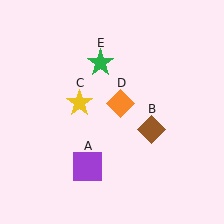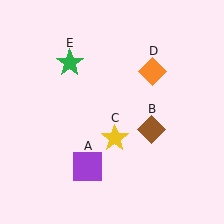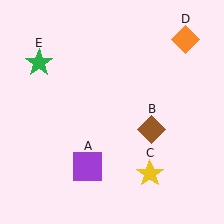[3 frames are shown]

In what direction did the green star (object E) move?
The green star (object E) moved left.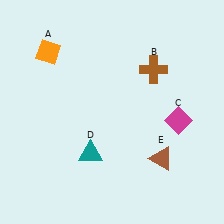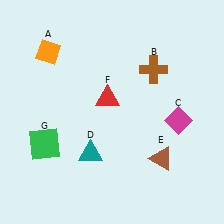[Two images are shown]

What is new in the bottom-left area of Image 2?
A green square (G) was added in the bottom-left area of Image 2.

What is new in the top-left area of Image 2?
A red triangle (F) was added in the top-left area of Image 2.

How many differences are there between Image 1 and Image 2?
There are 2 differences between the two images.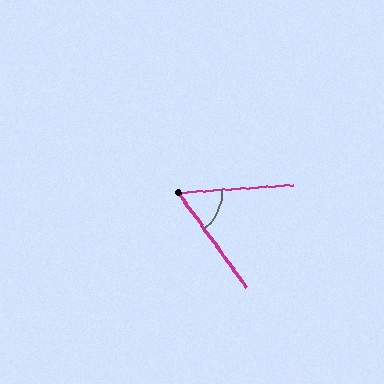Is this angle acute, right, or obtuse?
It is acute.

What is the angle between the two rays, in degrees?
Approximately 58 degrees.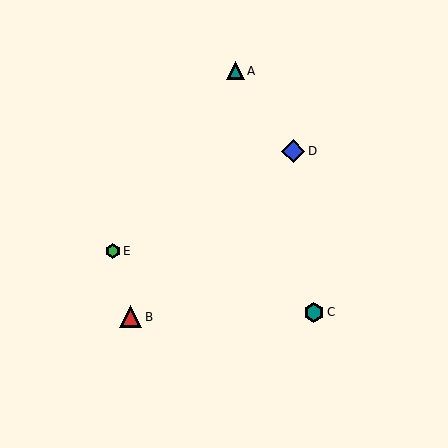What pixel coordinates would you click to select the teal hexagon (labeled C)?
Click at (314, 312) to select the teal hexagon C.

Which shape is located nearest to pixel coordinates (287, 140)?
The blue diamond (labeled D) at (293, 151) is nearest to that location.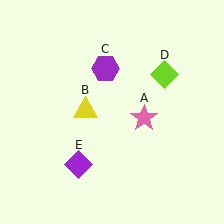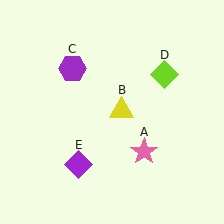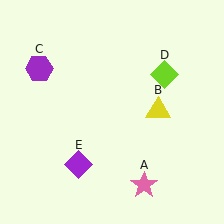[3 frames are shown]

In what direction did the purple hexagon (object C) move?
The purple hexagon (object C) moved left.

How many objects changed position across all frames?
3 objects changed position: pink star (object A), yellow triangle (object B), purple hexagon (object C).